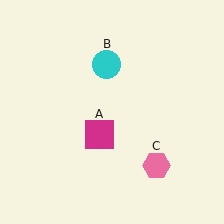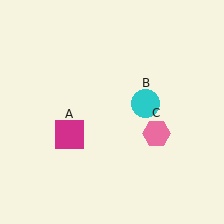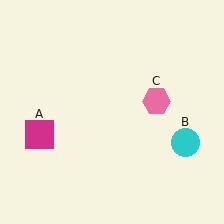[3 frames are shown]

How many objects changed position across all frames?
3 objects changed position: magenta square (object A), cyan circle (object B), pink hexagon (object C).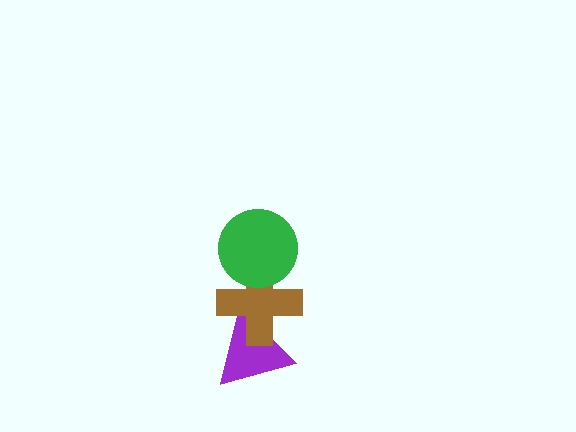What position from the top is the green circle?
The green circle is 1st from the top.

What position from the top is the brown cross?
The brown cross is 2nd from the top.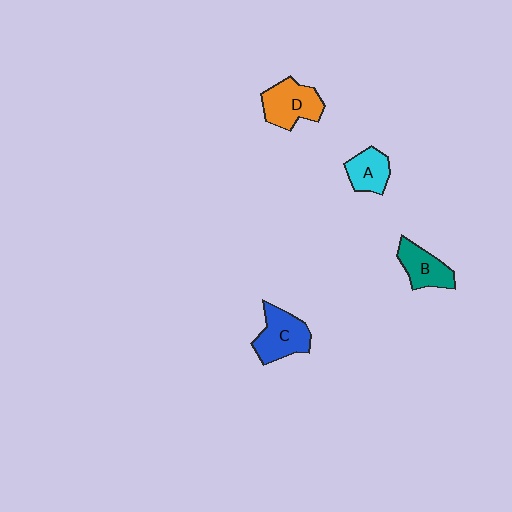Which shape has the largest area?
Shape C (blue).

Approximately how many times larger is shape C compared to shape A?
Approximately 1.4 times.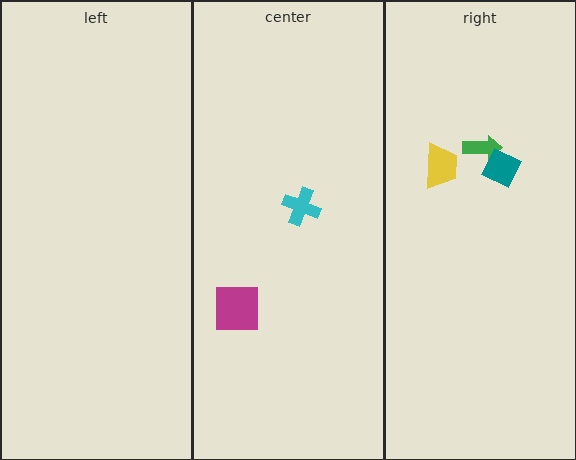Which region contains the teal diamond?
The right region.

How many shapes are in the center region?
2.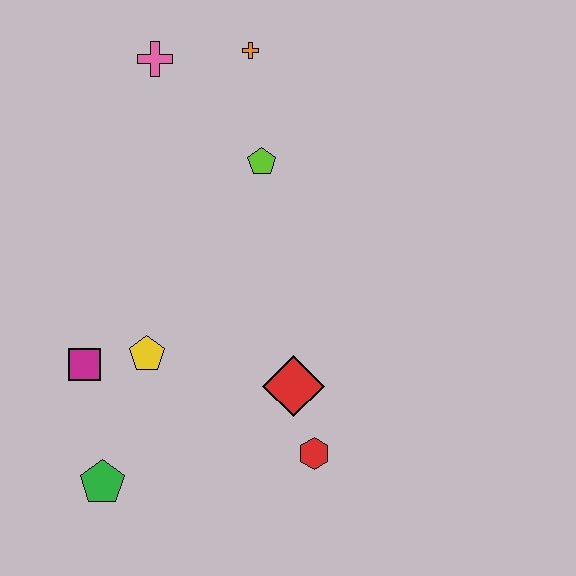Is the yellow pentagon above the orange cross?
No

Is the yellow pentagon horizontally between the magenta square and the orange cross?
Yes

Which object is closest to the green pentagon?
The magenta square is closest to the green pentagon.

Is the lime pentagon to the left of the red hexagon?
Yes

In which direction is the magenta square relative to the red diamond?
The magenta square is to the left of the red diamond.